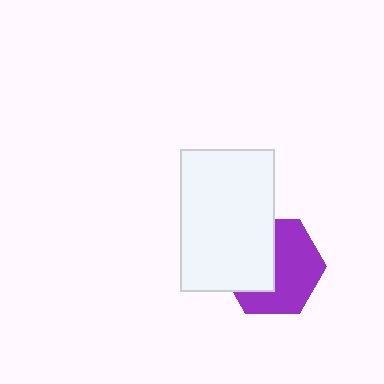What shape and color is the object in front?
The object in front is a white rectangle.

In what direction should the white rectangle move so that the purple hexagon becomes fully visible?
The white rectangle should move left. That is the shortest direction to clear the overlap and leave the purple hexagon fully visible.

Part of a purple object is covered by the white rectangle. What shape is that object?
It is a hexagon.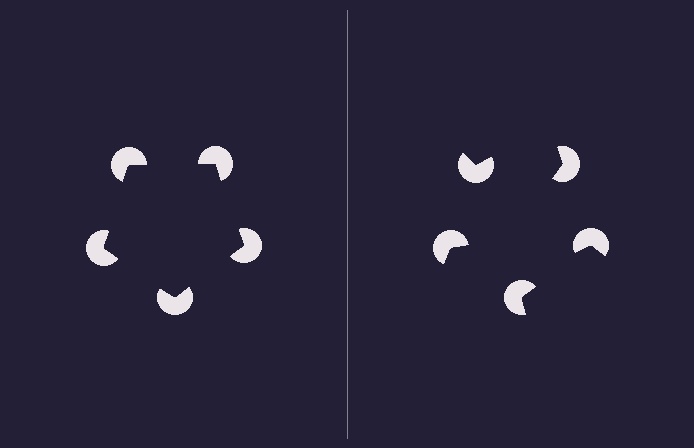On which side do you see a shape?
An illusory pentagon appears on the left side. On the right side the wedge cuts are rotated, so no coherent shape forms.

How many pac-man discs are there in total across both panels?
10 — 5 on each side.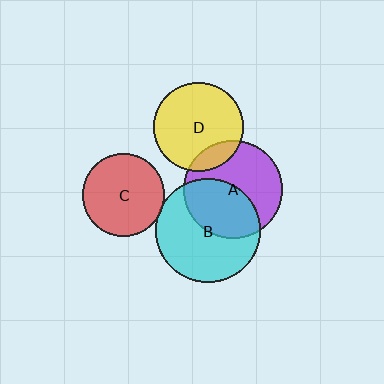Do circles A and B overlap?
Yes.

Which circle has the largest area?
Circle B (cyan).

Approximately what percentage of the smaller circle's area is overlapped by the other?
Approximately 45%.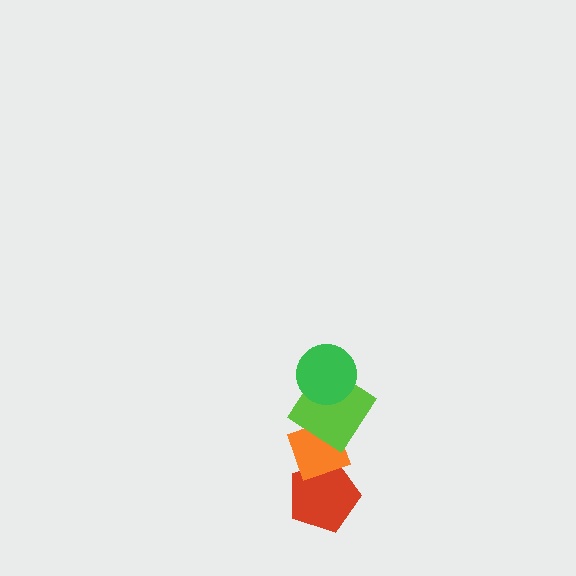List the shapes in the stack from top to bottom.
From top to bottom: the green circle, the lime diamond, the orange diamond, the red pentagon.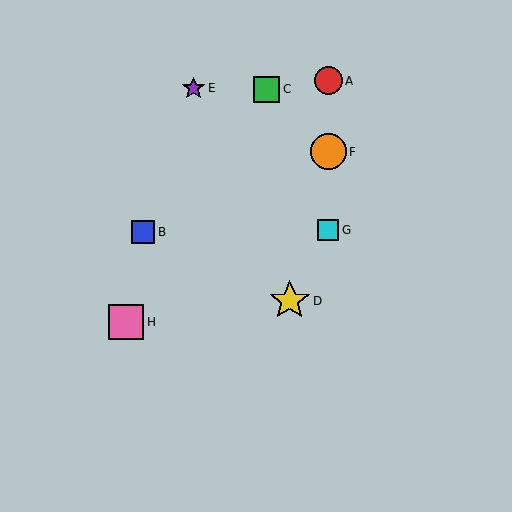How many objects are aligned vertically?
3 objects (A, F, G) are aligned vertically.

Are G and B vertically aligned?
No, G is at x≈328 and B is at x≈143.